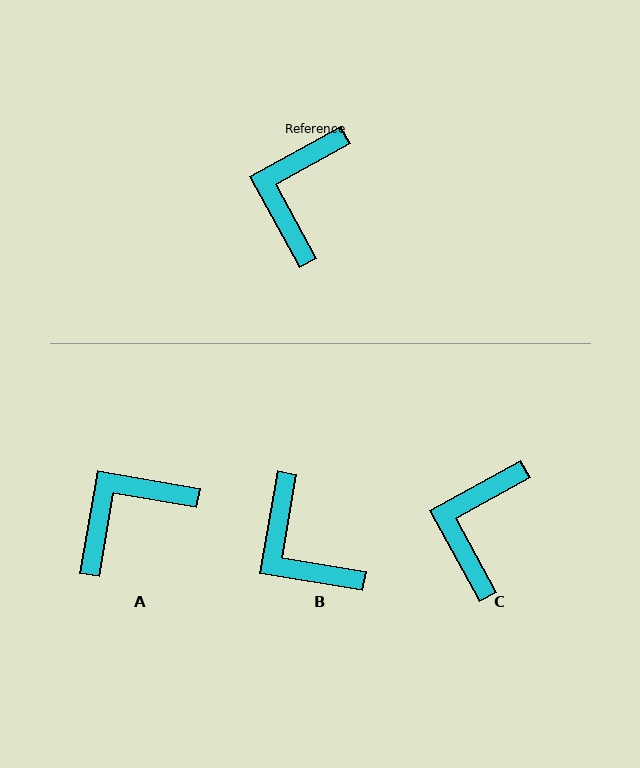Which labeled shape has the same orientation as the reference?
C.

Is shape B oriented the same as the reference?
No, it is off by about 52 degrees.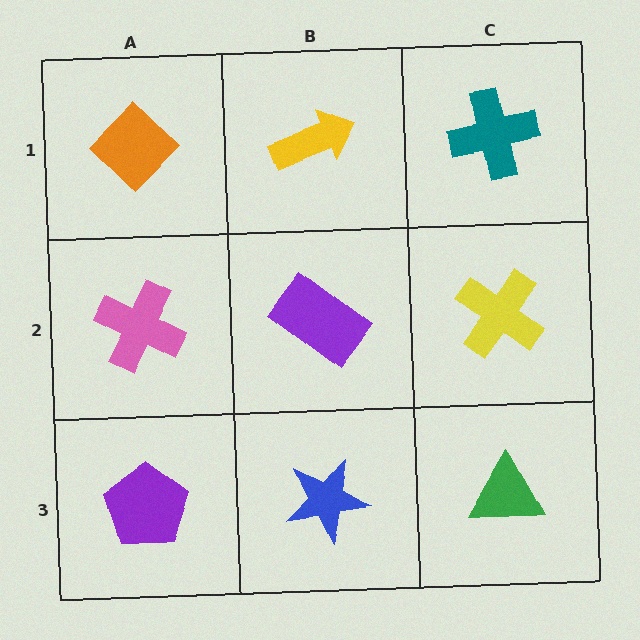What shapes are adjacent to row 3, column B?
A purple rectangle (row 2, column B), a purple pentagon (row 3, column A), a green triangle (row 3, column C).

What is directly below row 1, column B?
A purple rectangle.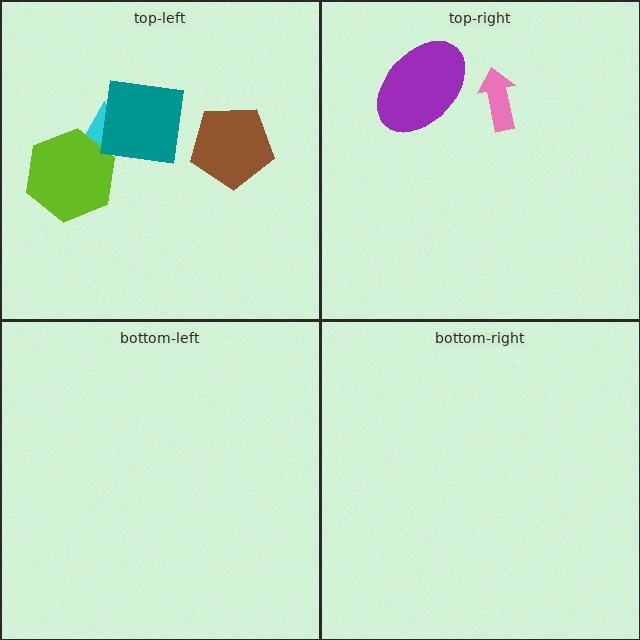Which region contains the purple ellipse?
The top-right region.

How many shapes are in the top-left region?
4.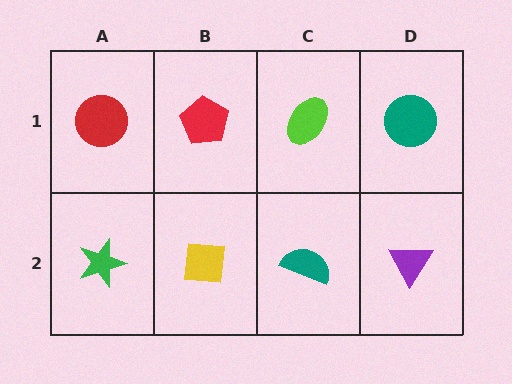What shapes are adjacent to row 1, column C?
A teal semicircle (row 2, column C), a red pentagon (row 1, column B), a teal circle (row 1, column D).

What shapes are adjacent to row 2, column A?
A red circle (row 1, column A), a yellow square (row 2, column B).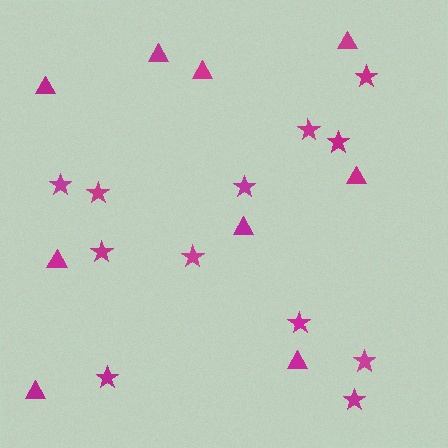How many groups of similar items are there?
There are 2 groups: one group of triangles (9) and one group of stars (12).